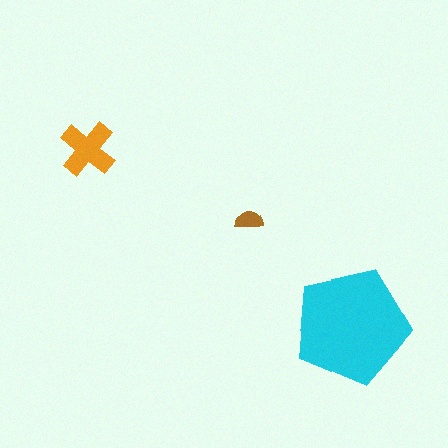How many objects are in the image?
There are 3 objects in the image.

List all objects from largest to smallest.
The cyan pentagon, the orange cross, the brown semicircle.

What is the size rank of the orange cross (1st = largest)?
2nd.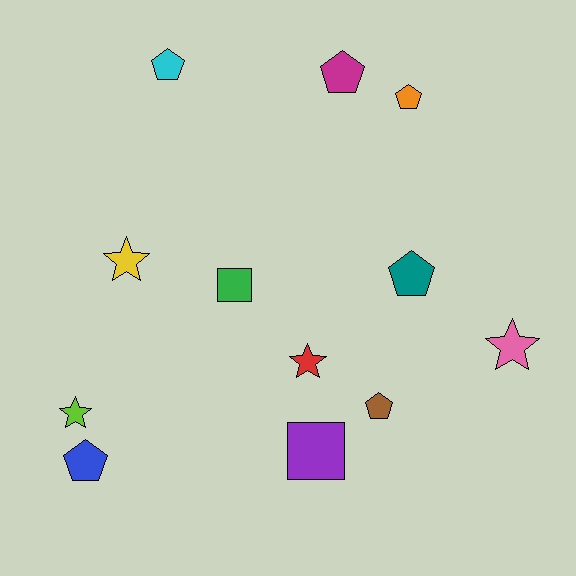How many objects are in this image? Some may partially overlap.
There are 12 objects.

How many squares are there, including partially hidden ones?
There are 2 squares.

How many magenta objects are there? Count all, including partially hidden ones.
There is 1 magenta object.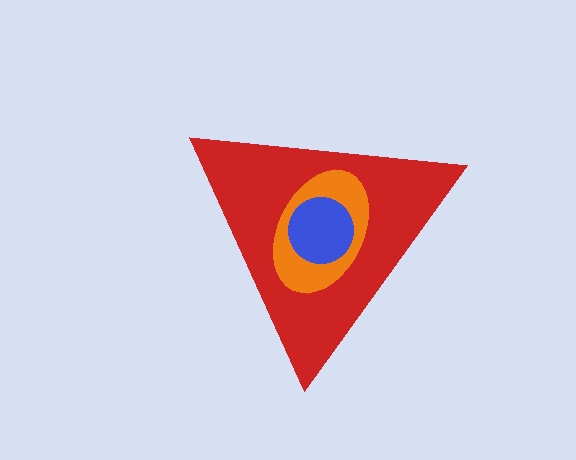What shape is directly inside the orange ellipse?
The blue circle.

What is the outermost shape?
The red triangle.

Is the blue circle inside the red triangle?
Yes.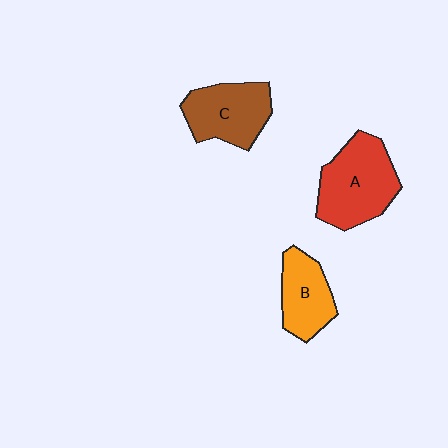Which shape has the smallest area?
Shape B (orange).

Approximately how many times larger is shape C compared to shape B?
Approximately 1.2 times.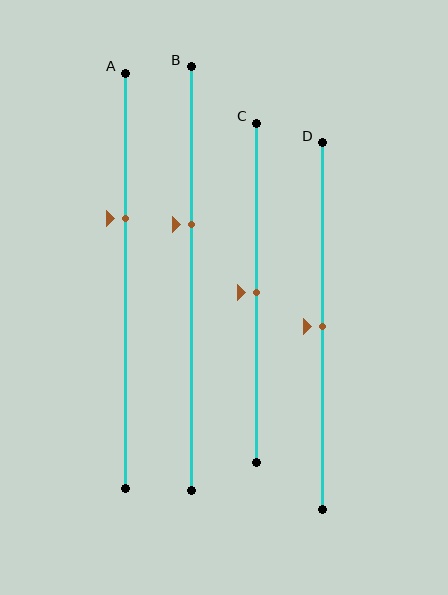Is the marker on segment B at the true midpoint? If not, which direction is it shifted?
No, the marker on segment B is shifted upward by about 13% of the segment length.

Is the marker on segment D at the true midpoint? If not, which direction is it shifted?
Yes, the marker on segment D is at the true midpoint.